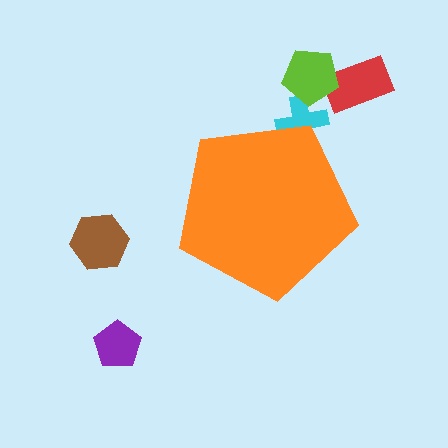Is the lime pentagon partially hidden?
No, the lime pentagon is fully visible.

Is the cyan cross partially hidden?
Yes, the cyan cross is partially hidden behind the orange pentagon.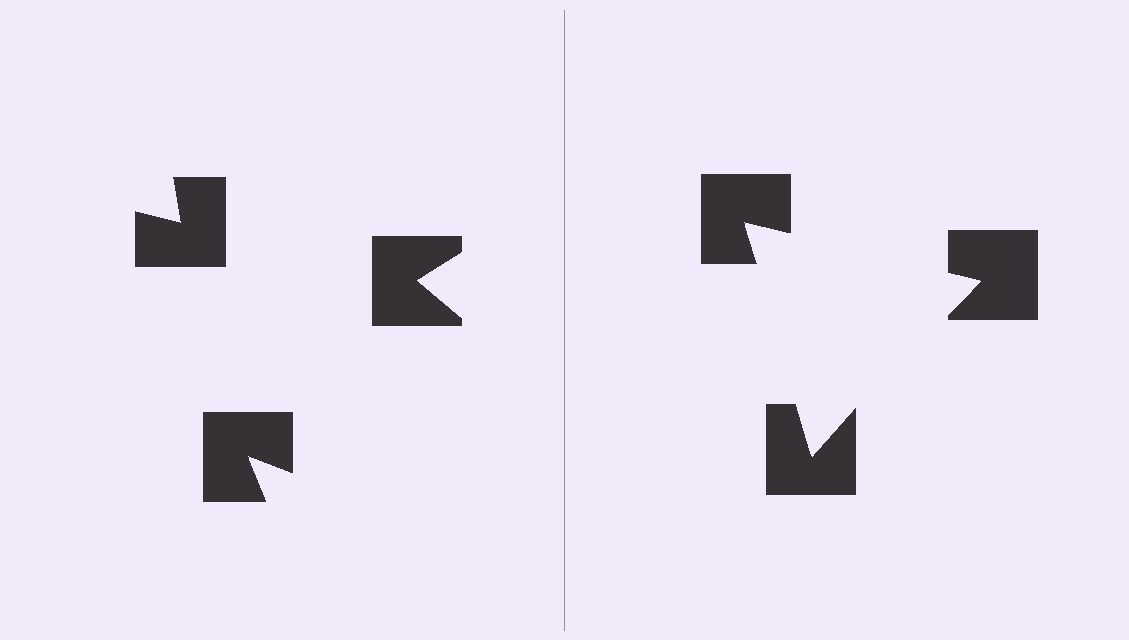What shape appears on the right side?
An illusory triangle.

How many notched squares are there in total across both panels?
6 — 3 on each side.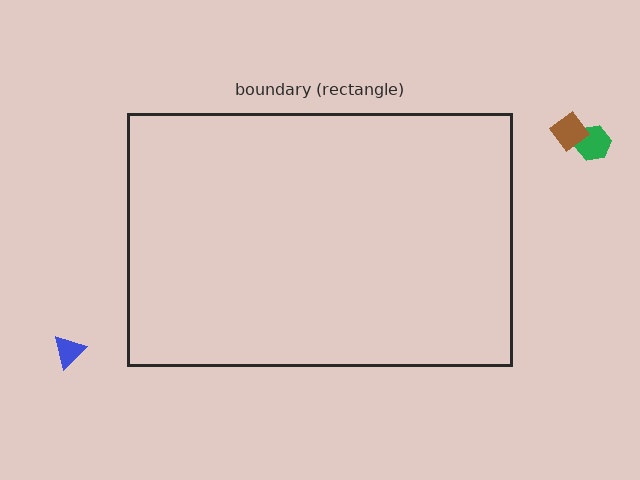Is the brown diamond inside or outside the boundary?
Outside.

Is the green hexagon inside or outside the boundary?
Outside.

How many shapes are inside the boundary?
0 inside, 3 outside.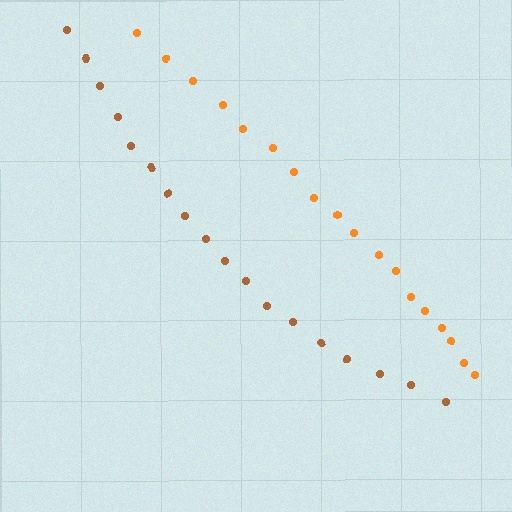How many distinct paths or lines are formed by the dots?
There are 2 distinct paths.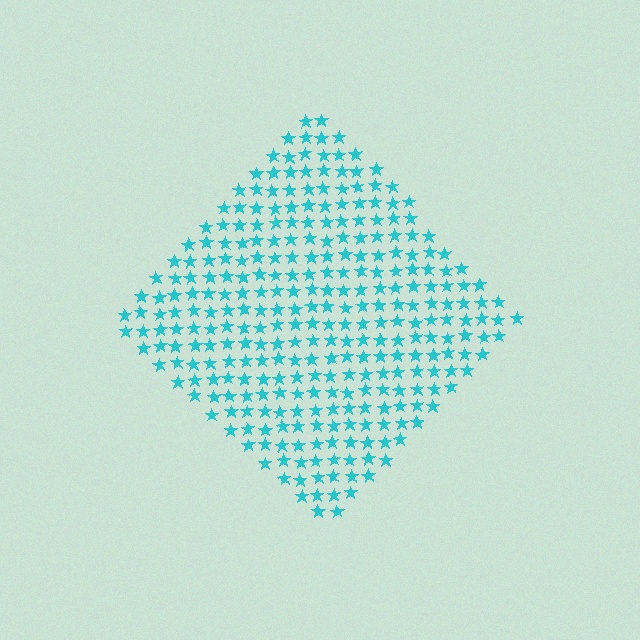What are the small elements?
The small elements are stars.